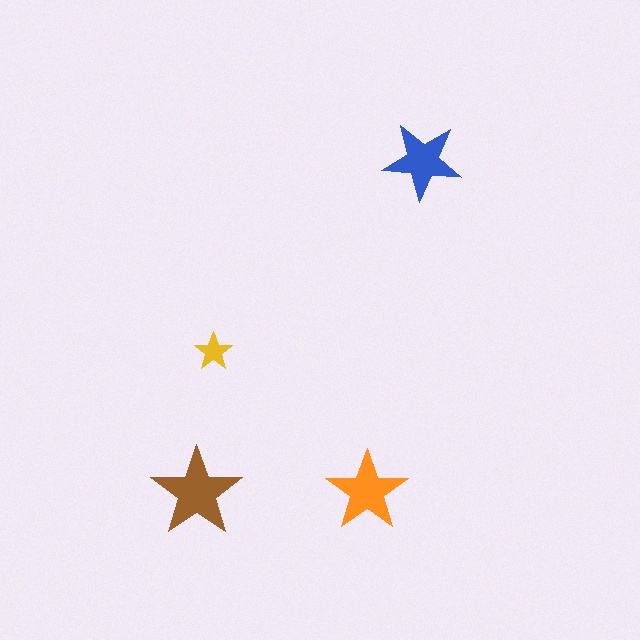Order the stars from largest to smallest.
the brown one, the orange one, the blue one, the yellow one.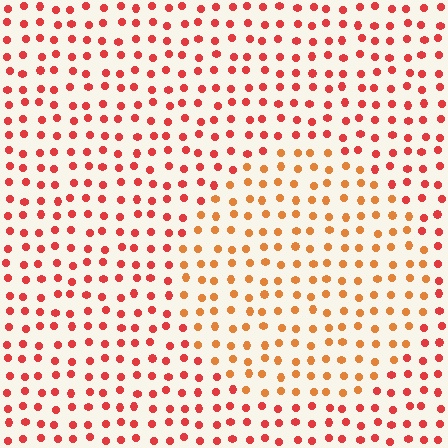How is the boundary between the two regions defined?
The boundary is defined purely by a slight shift in hue (about 28 degrees). Spacing, size, and orientation are identical on both sides.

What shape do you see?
I see a circle.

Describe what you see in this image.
The image is filled with small red elements in a uniform arrangement. A circle-shaped region is visible where the elements are tinted to a slightly different hue, forming a subtle color boundary.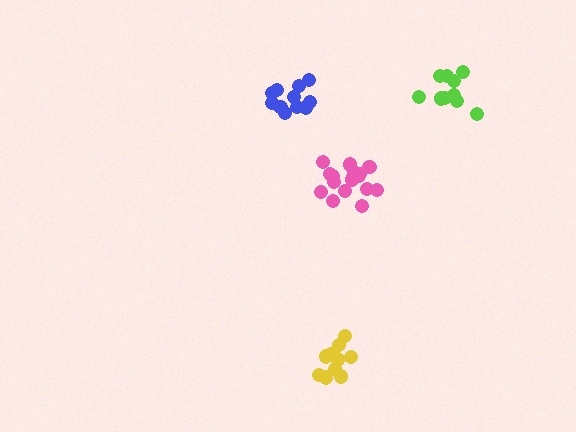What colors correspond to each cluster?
The clusters are colored: pink, blue, yellow, lime.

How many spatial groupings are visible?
There are 4 spatial groupings.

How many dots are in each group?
Group 1: 16 dots, Group 2: 11 dots, Group 3: 11 dots, Group 4: 10 dots (48 total).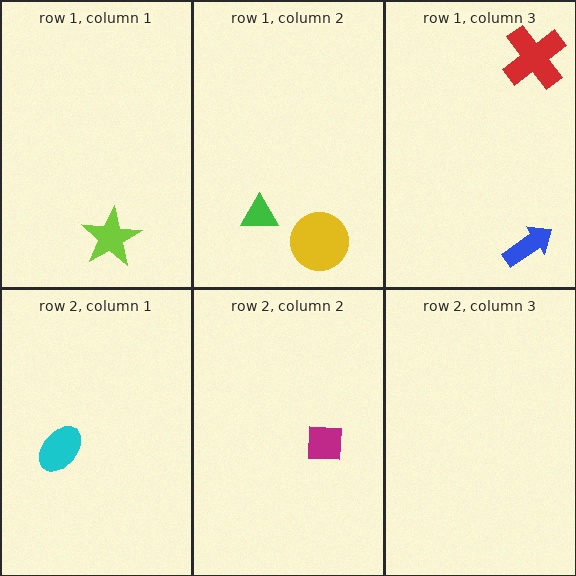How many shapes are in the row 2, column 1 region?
1.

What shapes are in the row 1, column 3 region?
The blue arrow, the red cross.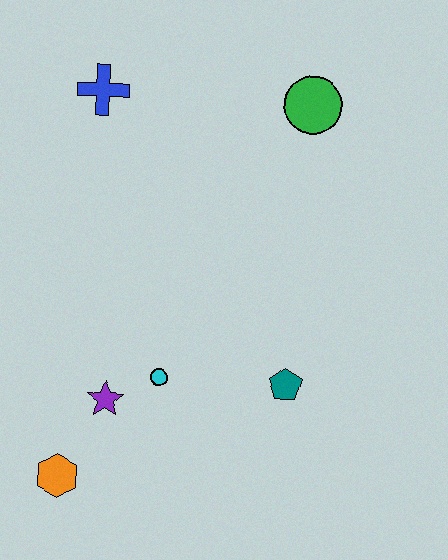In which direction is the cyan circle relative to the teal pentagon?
The cyan circle is to the left of the teal pentagon.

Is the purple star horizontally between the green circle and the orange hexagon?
Yes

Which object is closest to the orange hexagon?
The purple star is closest to the orange hexagon.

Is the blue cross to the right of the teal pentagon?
No